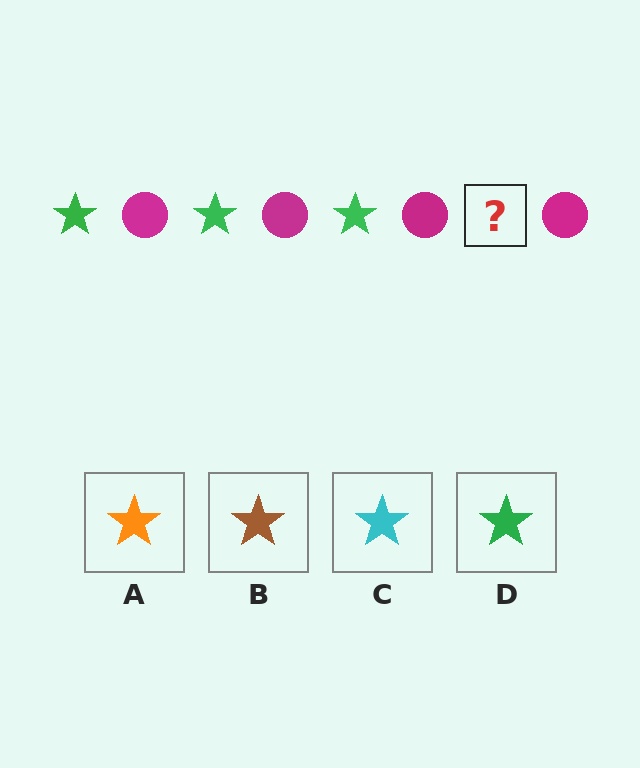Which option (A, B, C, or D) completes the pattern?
D.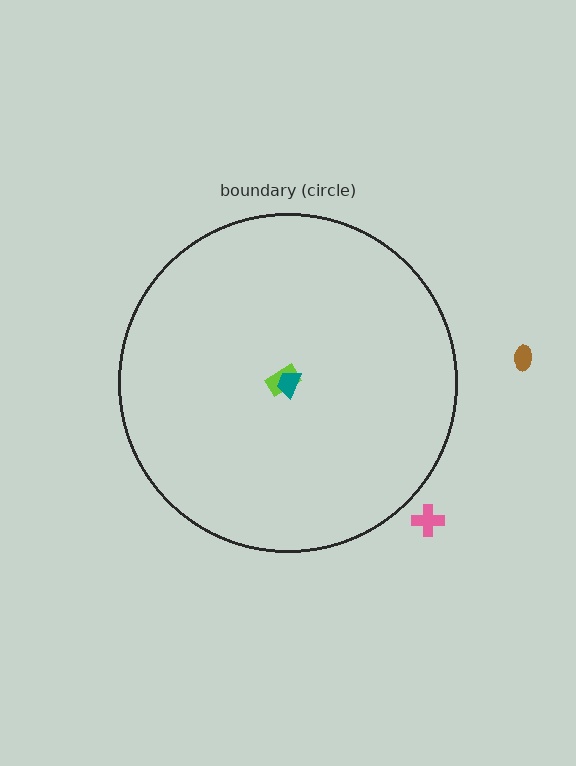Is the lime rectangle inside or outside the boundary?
Inside.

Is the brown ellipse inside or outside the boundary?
Outside.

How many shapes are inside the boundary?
2 inside, 2 outside.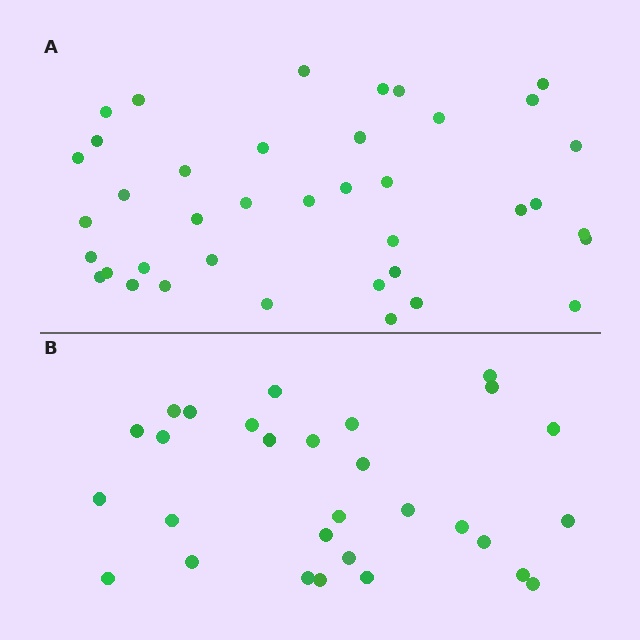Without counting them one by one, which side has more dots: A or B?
Region A (the top region) has more dots.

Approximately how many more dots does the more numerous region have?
Region A has roughly 10 or so more dots than region B.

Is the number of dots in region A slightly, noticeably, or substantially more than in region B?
Region A has noticeably more, but not dramatically so. The ratio is roughly 1.3 to 1.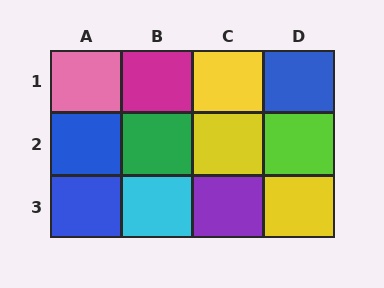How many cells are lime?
1 cell is lime.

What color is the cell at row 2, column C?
Yellow.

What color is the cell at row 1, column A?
Pink.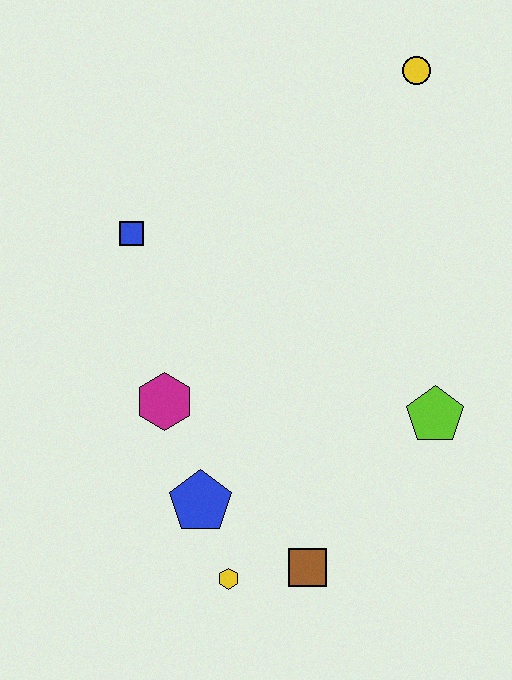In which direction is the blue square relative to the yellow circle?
The blue square is to the left of the yellow circle.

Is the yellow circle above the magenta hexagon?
Yes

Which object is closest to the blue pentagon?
The yellow hexagon is closest to the blue pentagon.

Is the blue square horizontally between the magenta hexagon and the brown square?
No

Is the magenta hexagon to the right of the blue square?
Yes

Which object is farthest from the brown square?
The yellow circle is farthest from the brown square.